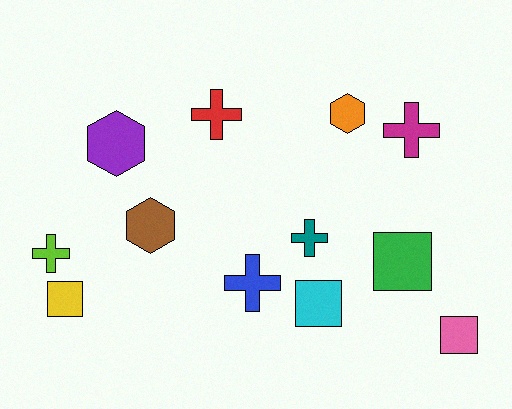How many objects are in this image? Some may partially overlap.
There are 12 objects.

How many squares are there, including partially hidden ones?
There are 4 squares.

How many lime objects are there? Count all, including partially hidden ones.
There is 1 lime object.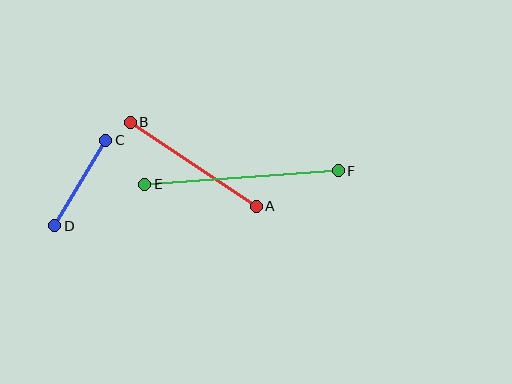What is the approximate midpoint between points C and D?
The midpoint is at approximately (80, 183) pixels.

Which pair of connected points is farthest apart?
Points E and F are farthest apart.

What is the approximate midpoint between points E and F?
The midpoint is at approximately (241, 178) pixels.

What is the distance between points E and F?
The distance is approximately 194 pixels.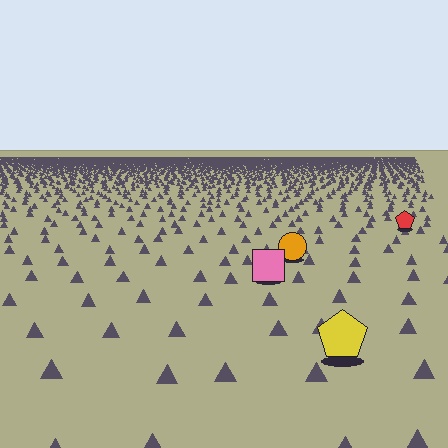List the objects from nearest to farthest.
From nearest to farthest: the yellow pentagon, the pink square, the orange circle, the red pentagon.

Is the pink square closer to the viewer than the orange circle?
Yes. The pink square is closer — you can tell from the texture gradient: the ground texture is coarser near it.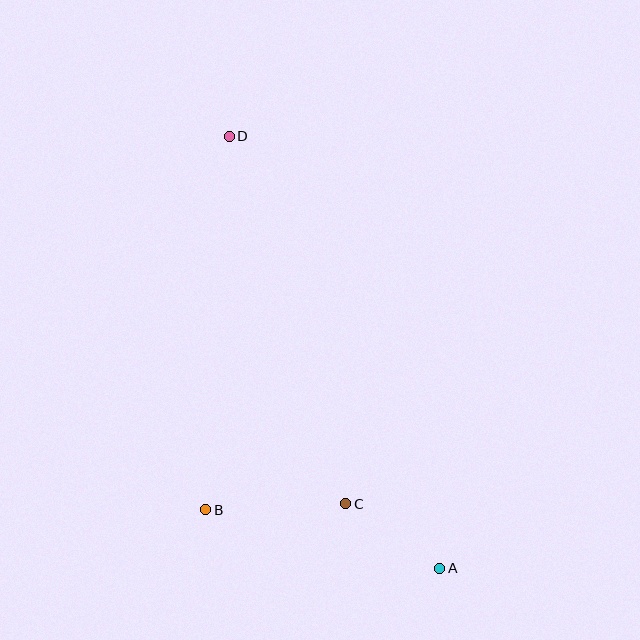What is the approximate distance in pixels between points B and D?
The distance between B and D is approximately 374 pixels.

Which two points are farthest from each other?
Points A and D are farthest from each other.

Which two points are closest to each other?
Points A and C are closest to each other.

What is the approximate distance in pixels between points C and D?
The distance between C and D is approximately 386 pixels.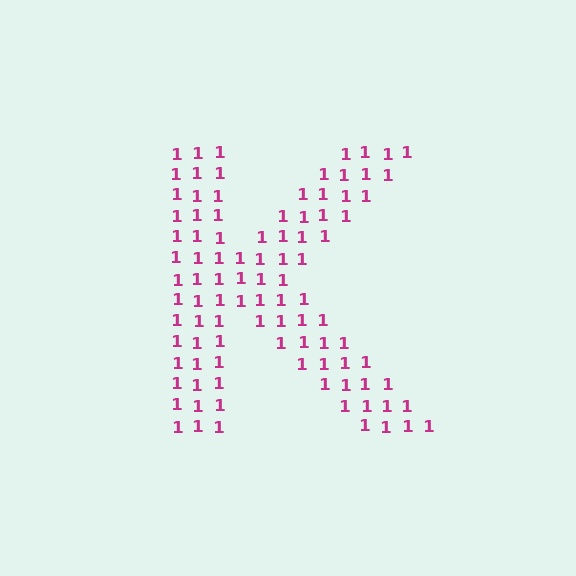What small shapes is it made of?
It is made of small digit 1's.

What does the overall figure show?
The overall figure shows the letter K.